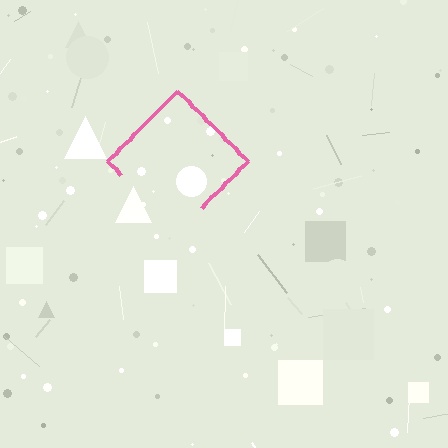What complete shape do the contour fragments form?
The contour fragments form a diamond.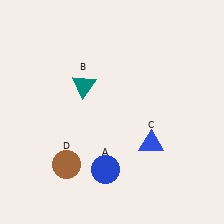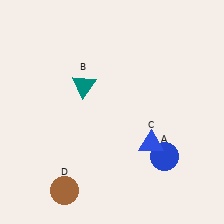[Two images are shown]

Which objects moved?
The objects that moved are: the blue circle (A), the brown circle (D).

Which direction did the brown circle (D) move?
The brown circle (D) moved down.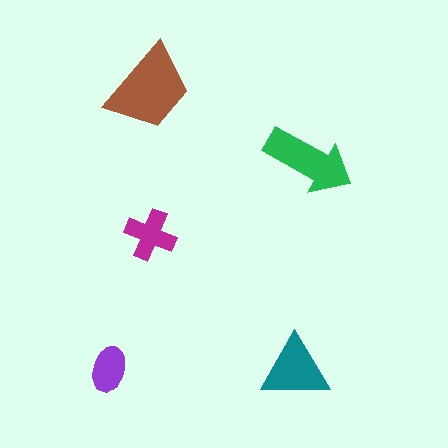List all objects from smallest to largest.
The purple ellipse, the magenta cross, the teal triangle, the green arrow, the brown trapezoid.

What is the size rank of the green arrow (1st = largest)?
2nd.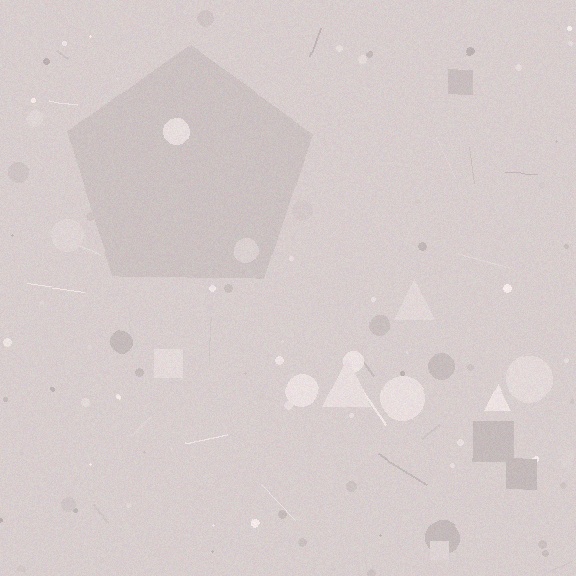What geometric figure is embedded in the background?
A pentagon is embedded in the background.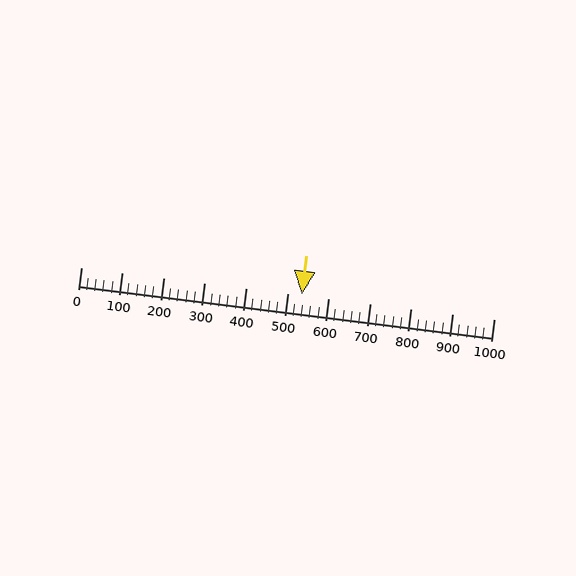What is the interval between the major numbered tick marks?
The major tick marks are spaced 100 units apart.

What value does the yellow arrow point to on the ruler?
The yellow arrow points to approximately 536.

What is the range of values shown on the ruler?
The ruler shows values from 0 to 1000.